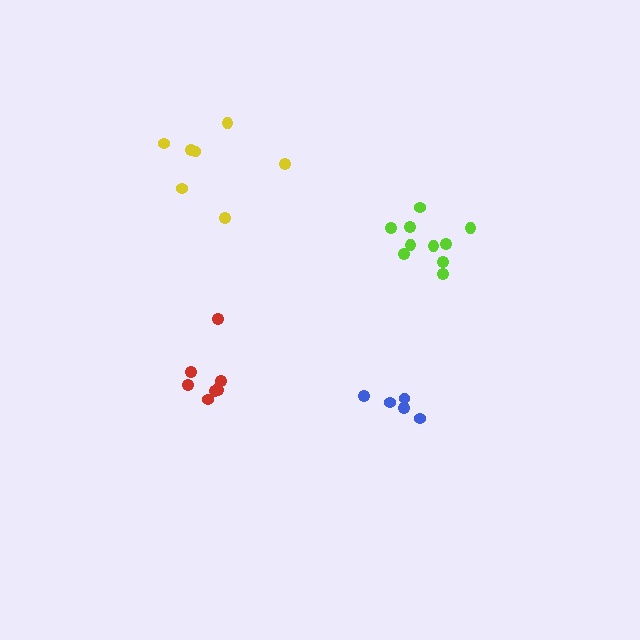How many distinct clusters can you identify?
There are 4 distinct clusters.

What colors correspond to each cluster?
The clusters are colored: blue, yellow, lime, red.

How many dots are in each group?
Group 1: 5 dots, Group 2: 7 dots, Group 3: 10 dots, Group 4: 8 dots (30 total).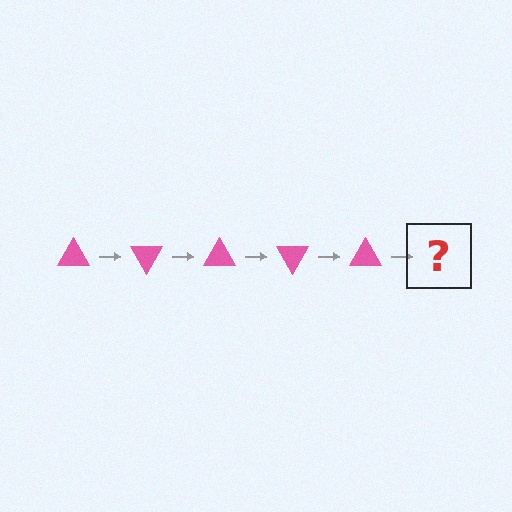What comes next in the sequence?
The next element should be a pink triangle rotated 300 degrees.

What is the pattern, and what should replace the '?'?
The pattern is that the triangle rotates 60 degrees each step. The '?' should be a pink triangle rotated 300 degrees.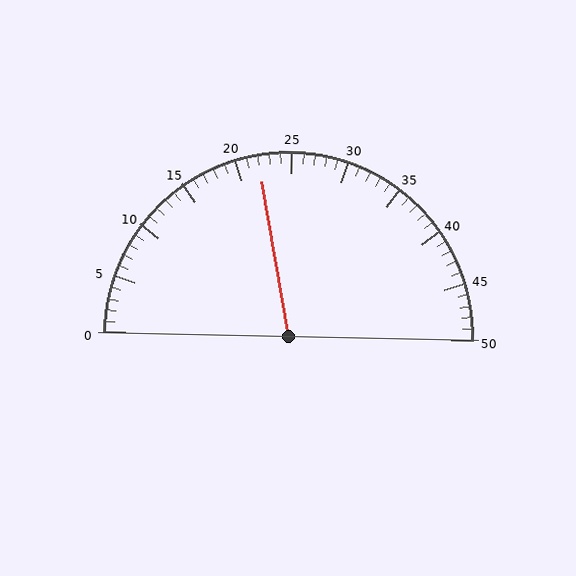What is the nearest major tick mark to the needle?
The nearest major tick mark is 20.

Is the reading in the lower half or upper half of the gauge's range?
The reading is in the lower half of the range (0 to 50).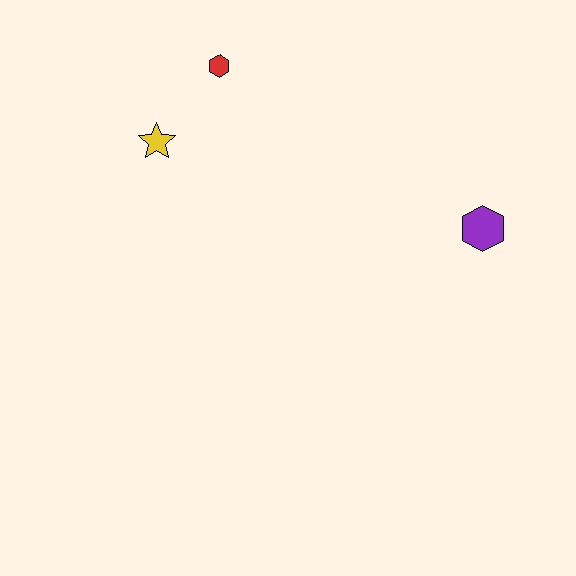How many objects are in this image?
There are 3 objects.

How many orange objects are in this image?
There are no orange objects.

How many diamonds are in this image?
There are no diamonds.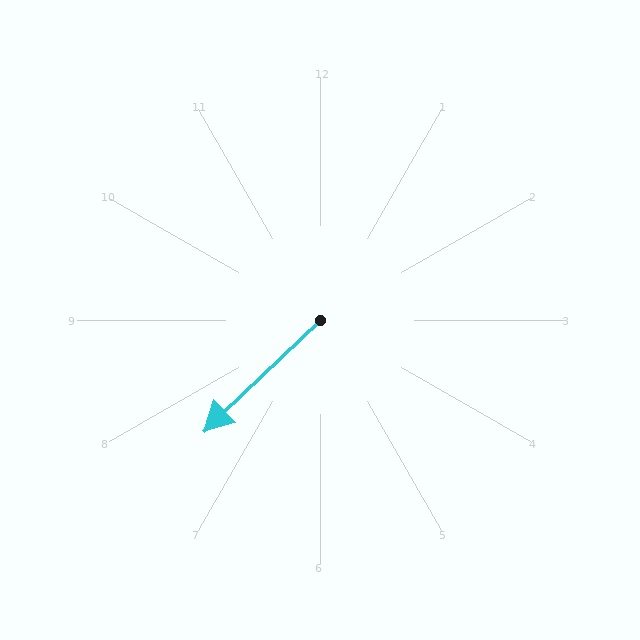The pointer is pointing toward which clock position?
Roughly 8 o'clock.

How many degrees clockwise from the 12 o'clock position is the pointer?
Approximately 226 degrees.